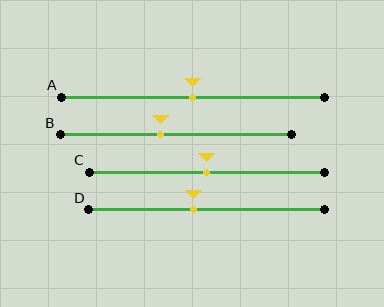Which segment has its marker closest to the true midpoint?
Segment A has its marker closest to the true midpoint.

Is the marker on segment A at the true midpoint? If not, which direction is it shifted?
Yes, the marker on segment A is at the true midpoint.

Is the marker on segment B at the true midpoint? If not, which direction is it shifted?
No, the marker on segment B is shifted to the left by about 7% of the segment length.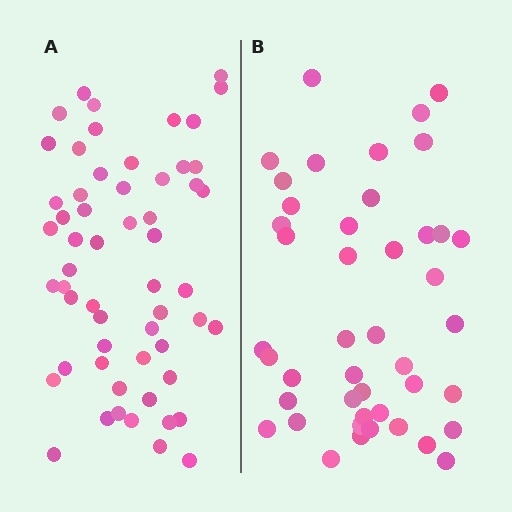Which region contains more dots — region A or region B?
Region A (the left region) has more dots.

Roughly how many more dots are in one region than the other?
Region A has approximately 15 more dots than region B.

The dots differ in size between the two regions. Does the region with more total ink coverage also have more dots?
No. Region B has more total ink coverage because its dots are larger, but region A actually contains more individual dots. Total area can be misleading — the number of items is what matters here.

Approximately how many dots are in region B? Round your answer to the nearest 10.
About 40 dots. (The exact count is 44, which rounds to 40.)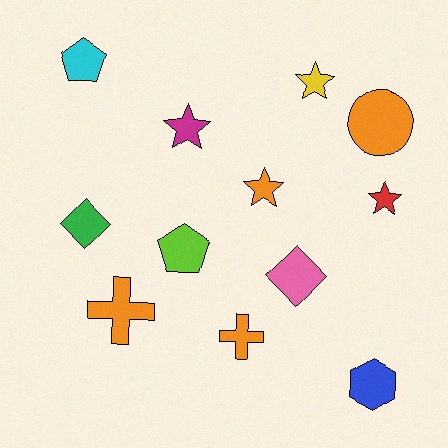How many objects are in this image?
There are 12 objects.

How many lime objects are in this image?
There is 1 lime object.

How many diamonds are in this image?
There are 2 diamonds.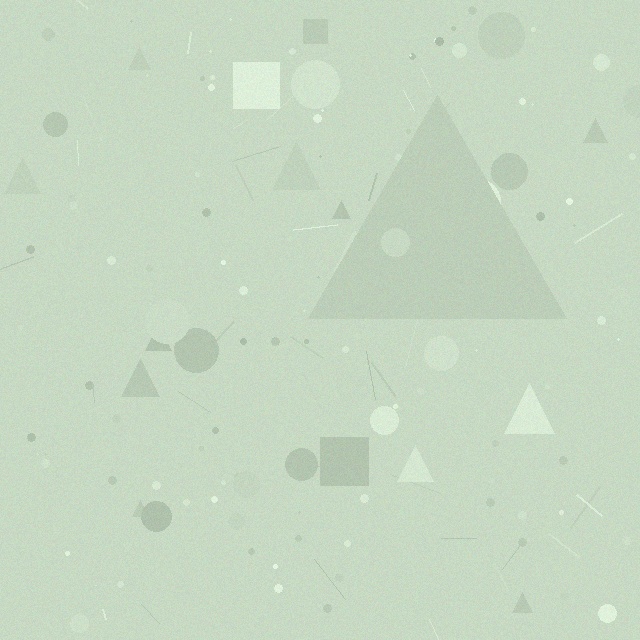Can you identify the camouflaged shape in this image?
The camouflaged shape is a triangle.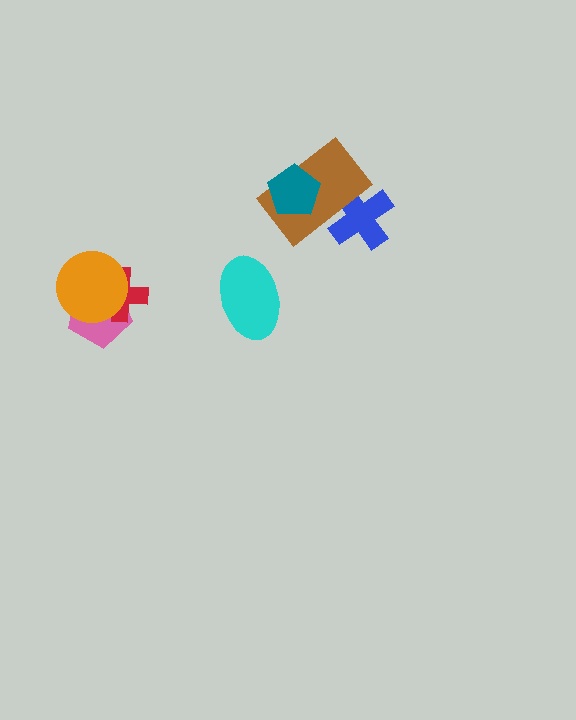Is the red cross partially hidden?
Yes, it is partially covered by another shape.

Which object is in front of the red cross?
The orange circle is in front of the red cross.